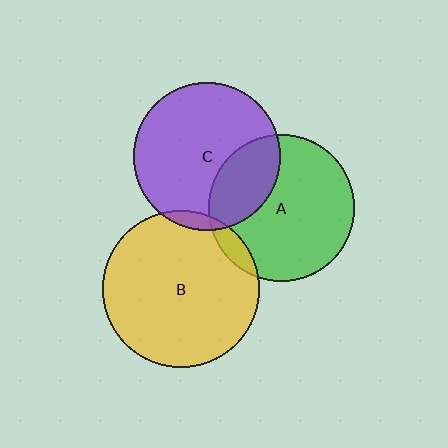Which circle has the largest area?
Circle B (yellow).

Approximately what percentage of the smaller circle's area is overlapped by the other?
Approximately 5%.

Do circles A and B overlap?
Yes.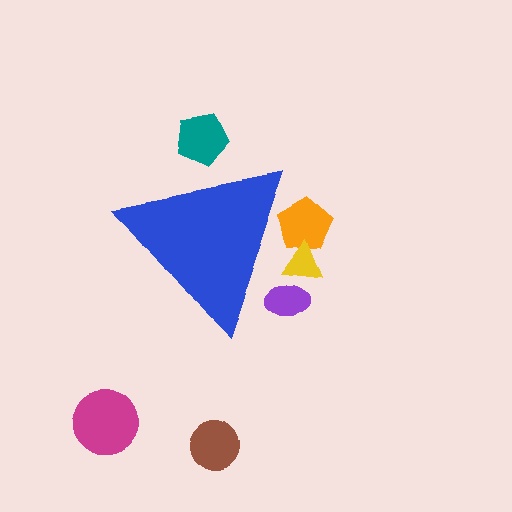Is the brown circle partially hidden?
No, the brown circle is fully visible.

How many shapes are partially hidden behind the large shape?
4 shapes are partially hidden.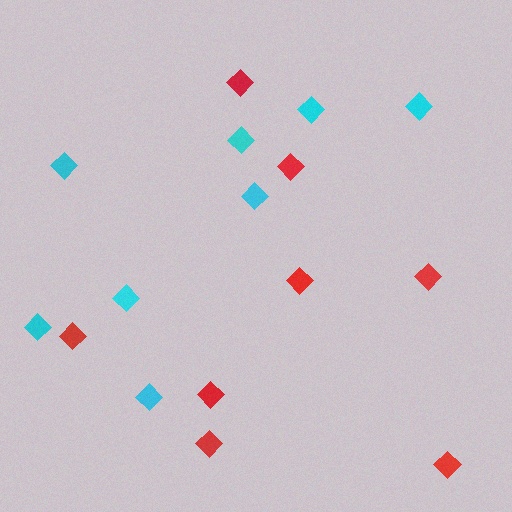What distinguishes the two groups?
There are 2 groups: one group of cyan diamonds (8) and one group of red diamonds (8).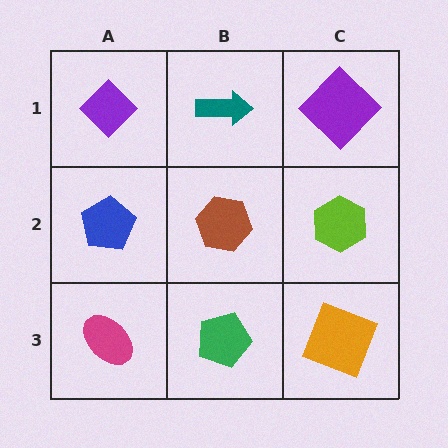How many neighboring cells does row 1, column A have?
2.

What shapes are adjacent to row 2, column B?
A teal arrow (row 1, column B), a green pentagon (row 3, column B), a blue pentagon (row 2, column A), a lime hexagon (row 2, column C).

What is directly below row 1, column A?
A blue pentagon.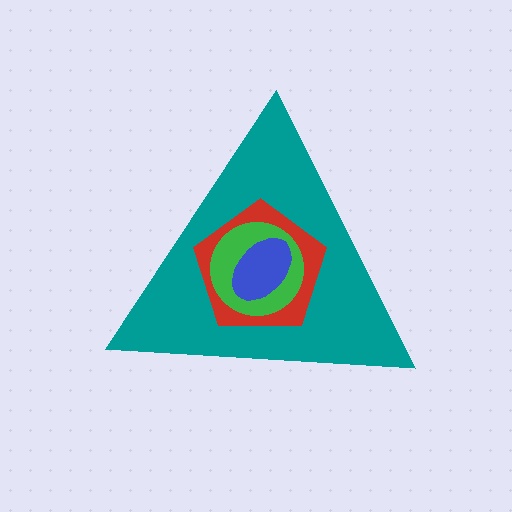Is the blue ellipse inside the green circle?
Yes.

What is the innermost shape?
The blue ellipse.